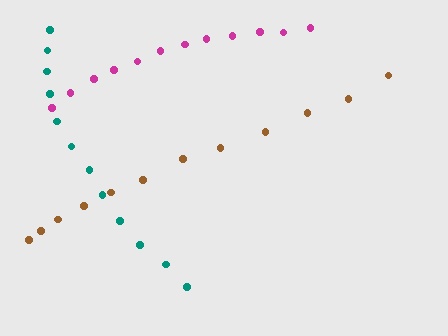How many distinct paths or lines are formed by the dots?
There are 3 distinct paths.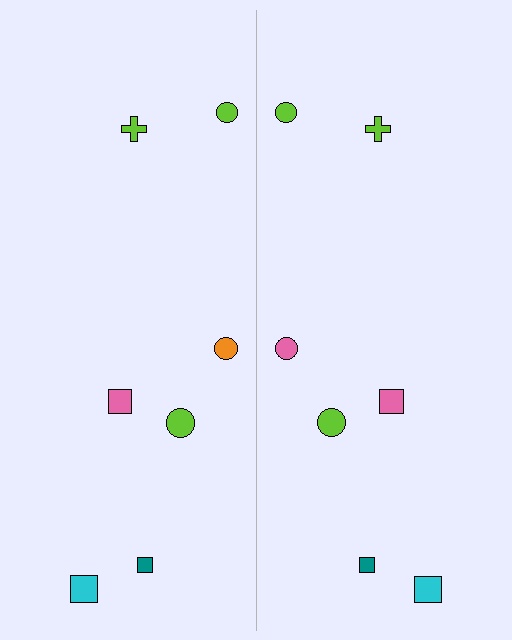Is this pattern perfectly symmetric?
No, the pattern is not perfectly symmetric. The pink circle on the right side breaks the symmetry — its mirror counterpart is orange.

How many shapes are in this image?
There are 14 shapes in this image.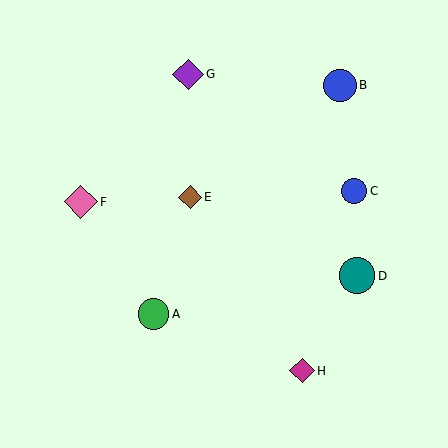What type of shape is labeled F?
Shape F is a pink diamond.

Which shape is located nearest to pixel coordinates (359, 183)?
The blue circle (labeled C) at (354, 191) is nearest to that location.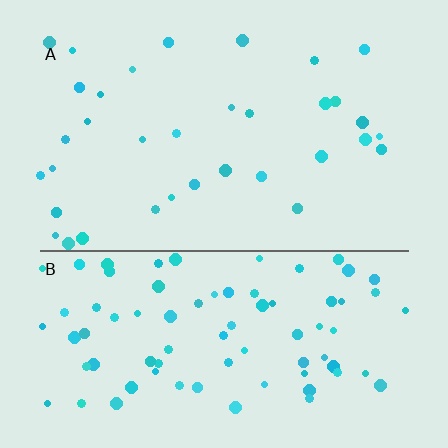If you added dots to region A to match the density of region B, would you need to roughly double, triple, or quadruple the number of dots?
Approximately double.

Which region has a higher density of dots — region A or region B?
B (the bottom).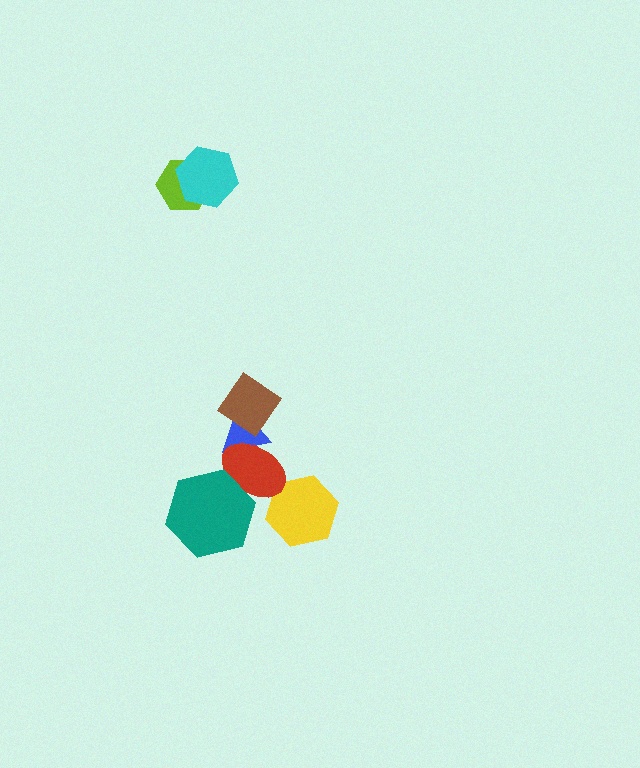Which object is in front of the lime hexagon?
The cyan hexagon is in front of the lime hexagon.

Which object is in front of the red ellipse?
The teal hexagon is in front of the red ellipse.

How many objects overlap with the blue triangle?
2 objects overlap with the blue triangle.